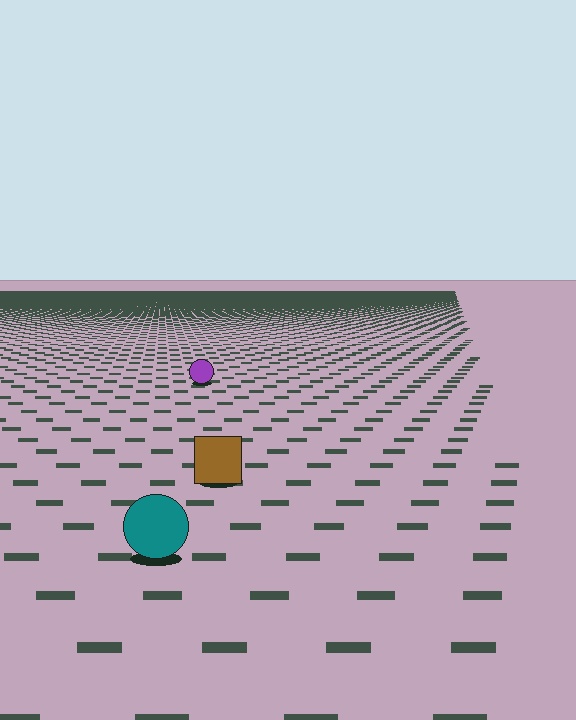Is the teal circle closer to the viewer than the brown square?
Yes. The teal circle is closer — you can tell from the texture gradient: the ground texture is coarser near it.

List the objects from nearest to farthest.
From nearest to farthest: the teal circle, the brown square, the purple circle.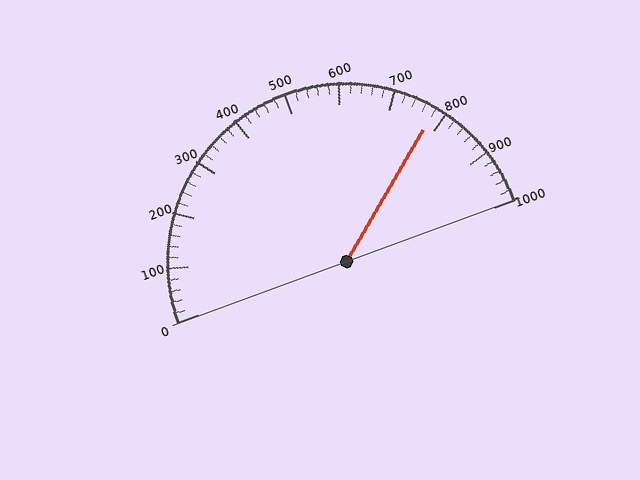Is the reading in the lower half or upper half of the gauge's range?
The reading is in the upper half of the range (0 to 1000).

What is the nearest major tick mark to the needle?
The nearest major tick mark is 800.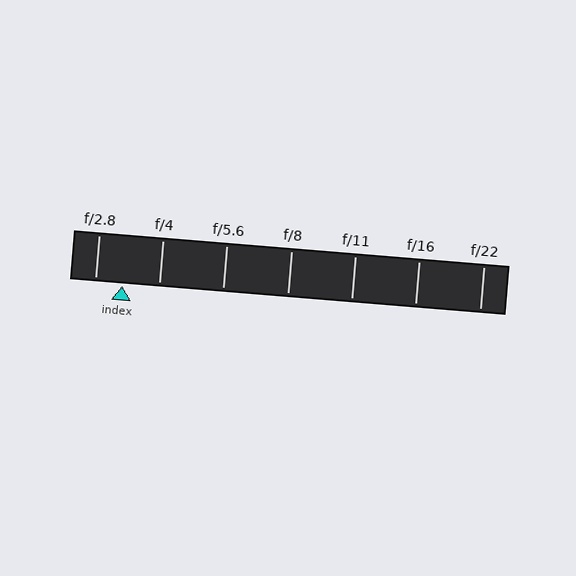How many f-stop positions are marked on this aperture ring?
There are 7 f-stop positions marked.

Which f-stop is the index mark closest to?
The index mark is closest to f/2.8.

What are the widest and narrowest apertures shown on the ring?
The widest aperture shown is f/2.8 and the narrowest is f/22.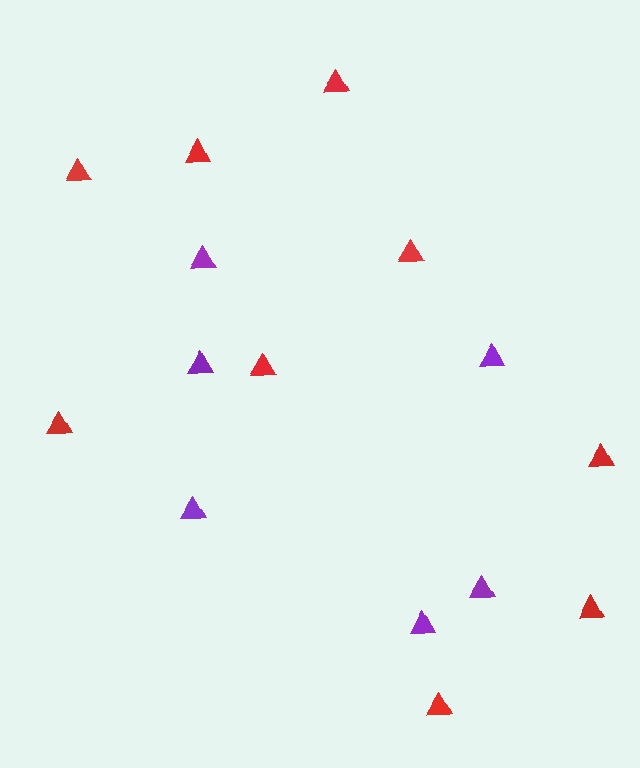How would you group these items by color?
There are 2 groups: one group of purple triangles (6) and one group of red triangles (9).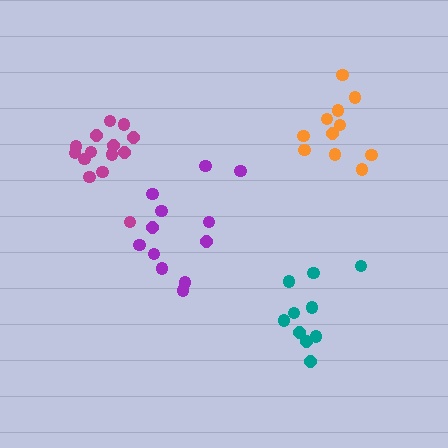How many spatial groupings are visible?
There are 4 spatial groupings.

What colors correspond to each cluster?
The clusters are colored: teal, magenta, orange, purple.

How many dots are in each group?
Group 1: 10 dots, Group 2: 15 dots, Group 3: 11 dots, Group 4: 12 dots (48 total).